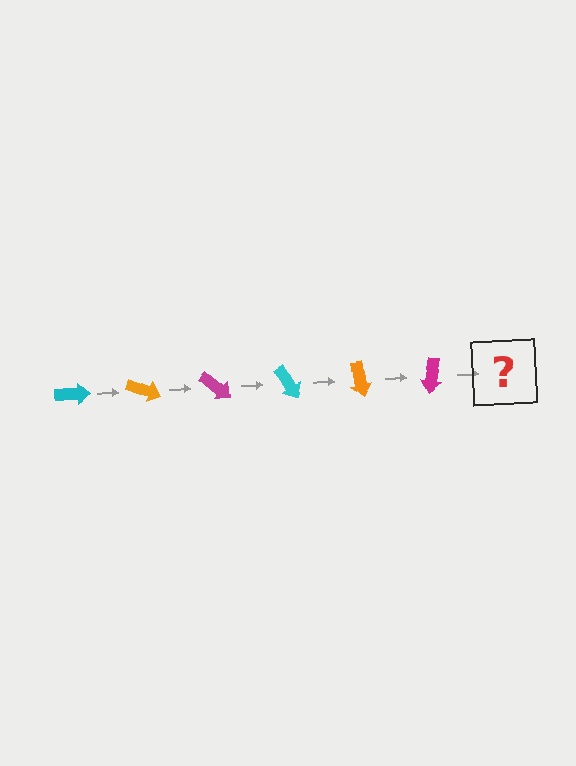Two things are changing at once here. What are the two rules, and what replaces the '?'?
The two rules are that it rotates 20 degrees each step and the color cycles through cyan, orange, and magenta. The '?' should be a cyan arrow, rotated 120 degrees from the start.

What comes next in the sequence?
The next element should be a cyan arrow, rotated 120 degrees from the start.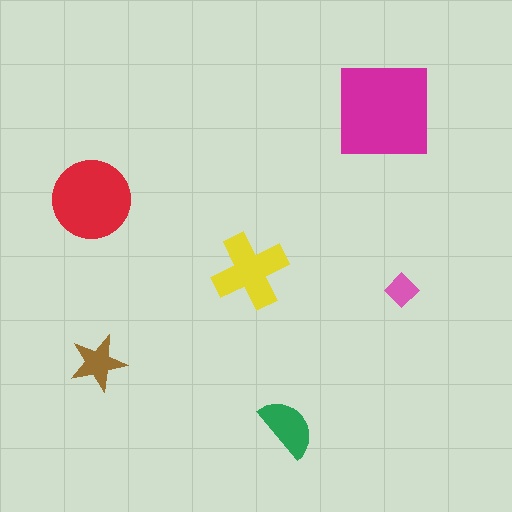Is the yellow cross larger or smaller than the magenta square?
Smaller.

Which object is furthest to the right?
The pink diamond is rightmost.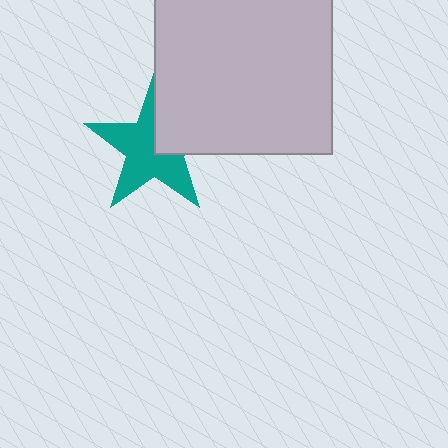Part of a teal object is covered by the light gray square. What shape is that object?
It is a star.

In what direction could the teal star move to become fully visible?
The teal star could move toward the lower-left. That would shift it out from behind the light gray square entirely.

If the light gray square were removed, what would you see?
You would see the complete teal star.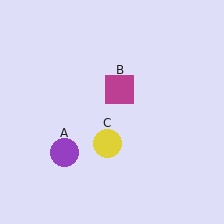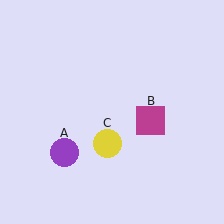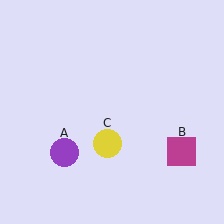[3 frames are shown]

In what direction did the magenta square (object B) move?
The magenta square (object B) moved down and to the right.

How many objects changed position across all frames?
1 object changed position: magenta square (object B).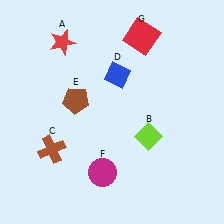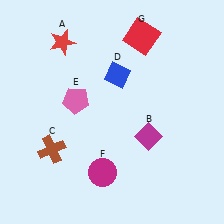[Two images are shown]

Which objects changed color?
B changed from lime to magenta. E changed from brown to pink.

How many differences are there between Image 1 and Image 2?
There are 2 differences between the two images.